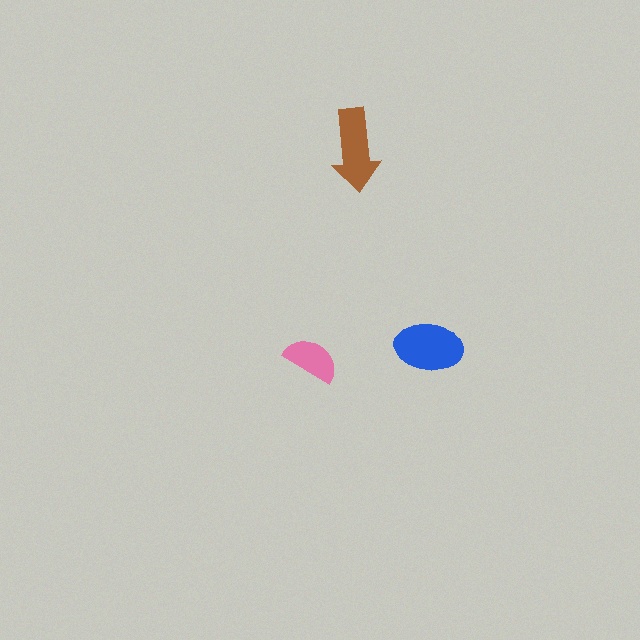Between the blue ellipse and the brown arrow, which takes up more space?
The blue ellipse.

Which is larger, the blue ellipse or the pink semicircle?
The blue ellipse.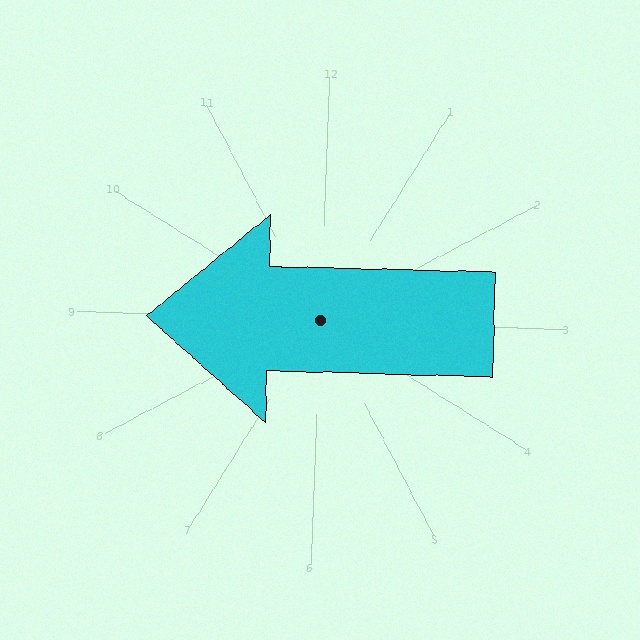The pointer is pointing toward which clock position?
Roughly 9 o'clock.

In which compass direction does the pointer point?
West.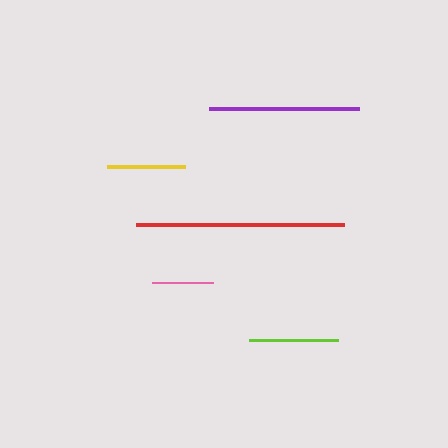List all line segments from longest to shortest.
From longest to shortest: red, purple, lime, yellow, pink.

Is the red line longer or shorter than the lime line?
The red line is longer than the lime line.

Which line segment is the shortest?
The pink line is the shortest at approximately 61 pixels.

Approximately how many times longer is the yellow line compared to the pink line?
The yellow line is approximately 1.3 times the length of the pink line.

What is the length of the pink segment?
The pink segment is approximately 61 pixels long.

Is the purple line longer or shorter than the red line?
The red line is longer than the purple line.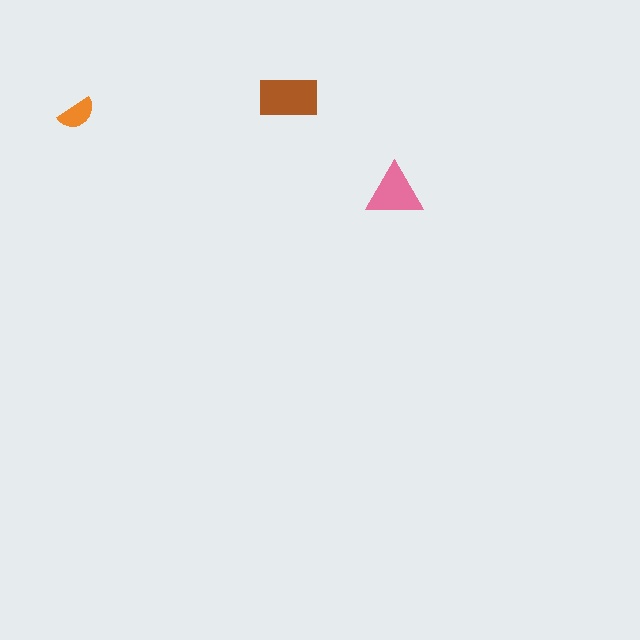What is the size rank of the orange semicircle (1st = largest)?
3rd.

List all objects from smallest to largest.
The orange semicircle, the pink triangle, the brown rectangle.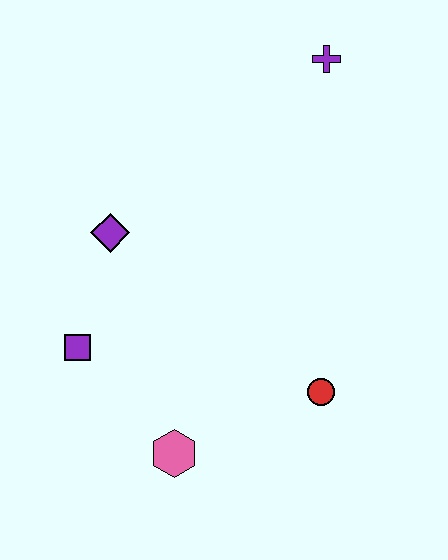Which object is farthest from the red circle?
The purple cross is farthest from the red circle.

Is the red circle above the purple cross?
No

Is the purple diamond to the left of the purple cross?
Yes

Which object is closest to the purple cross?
The purple diamond is closest to the purple cross.